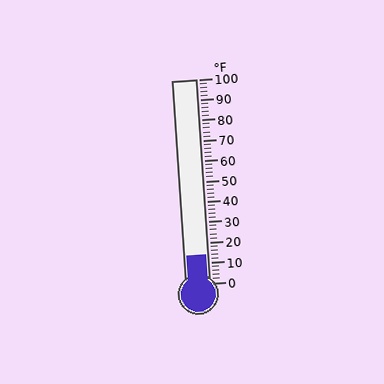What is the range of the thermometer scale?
The thermometer scale ranges from 0°F to 100°F.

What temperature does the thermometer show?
The thermometer shows approximately 14°F.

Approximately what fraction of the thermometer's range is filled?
The thermometer is filled to approximately 15% of its range.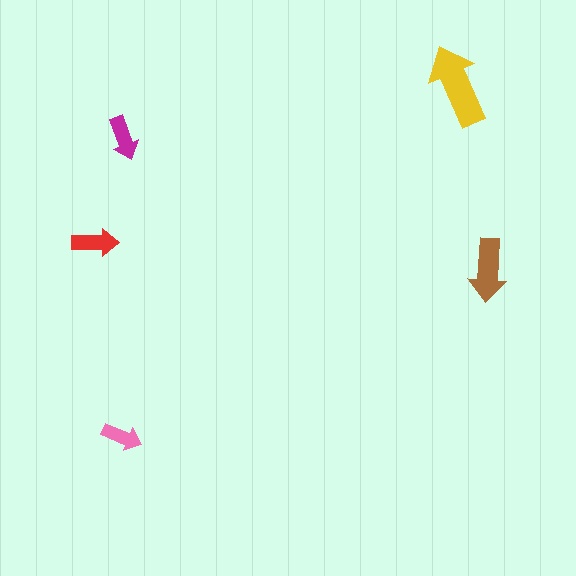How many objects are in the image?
There are 5 objects in the image.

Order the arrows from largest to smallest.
the yellow one, the brown one, the red one, the magenta one, the pink one.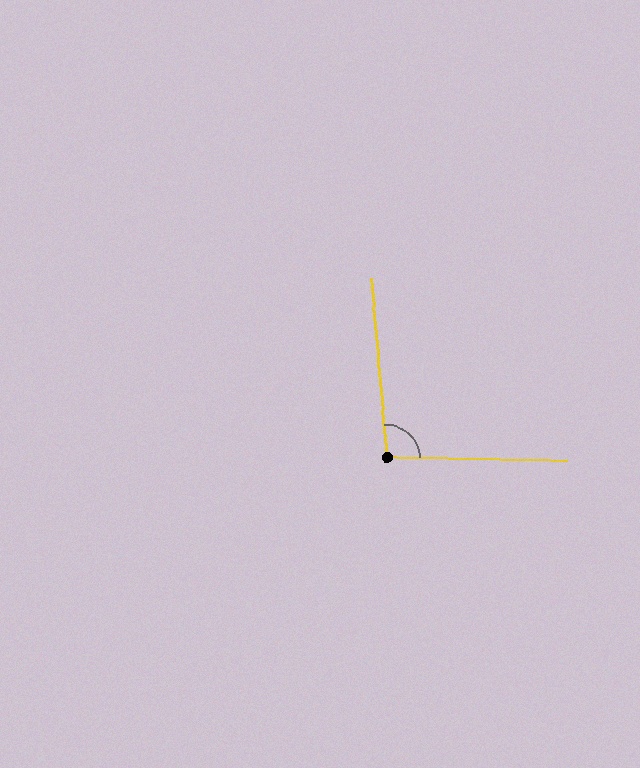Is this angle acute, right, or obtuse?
It is obtuse.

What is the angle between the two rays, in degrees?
Approximately 96 degrees.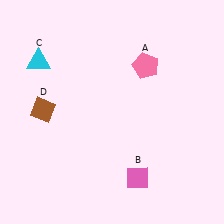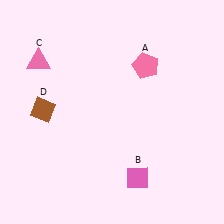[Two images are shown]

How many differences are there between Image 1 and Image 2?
There is 1 difference between the two images.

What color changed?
The triangle (C) changed from cyan in Image 1 to pink in Image 2.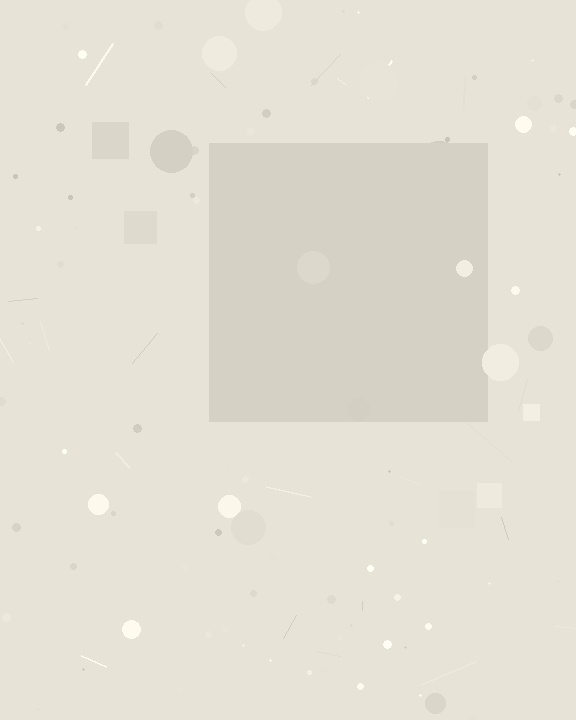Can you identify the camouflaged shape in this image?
The camouflaged shape is a square.